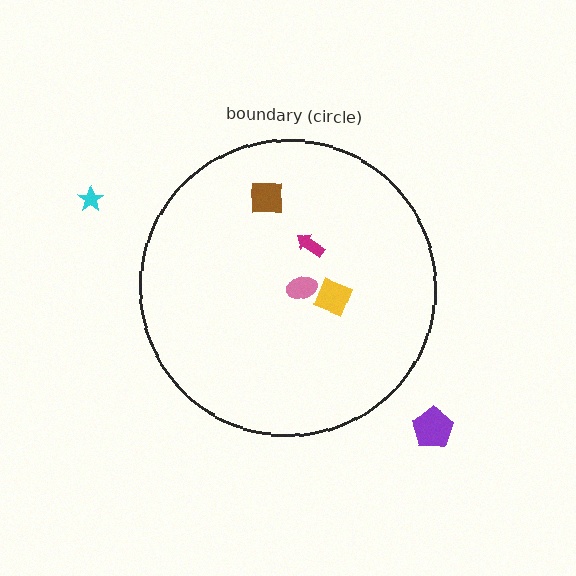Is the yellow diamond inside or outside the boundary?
Inside.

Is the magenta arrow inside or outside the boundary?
Inside.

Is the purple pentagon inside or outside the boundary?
Outside.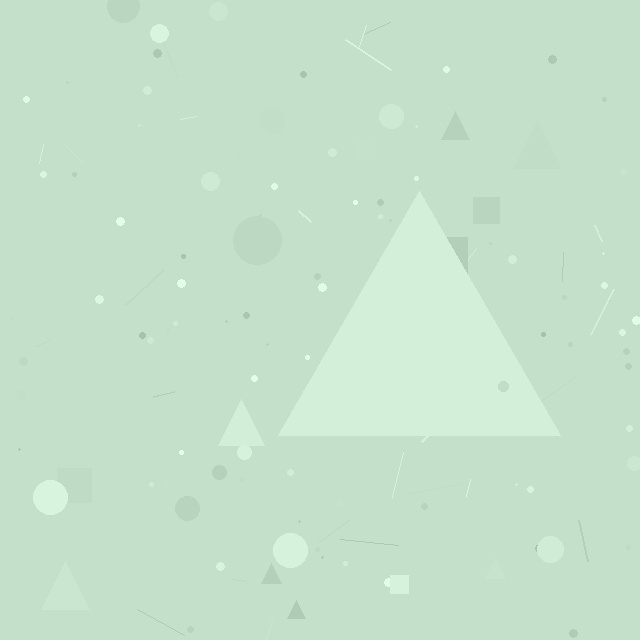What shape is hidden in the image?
A triangle is hidden in the image.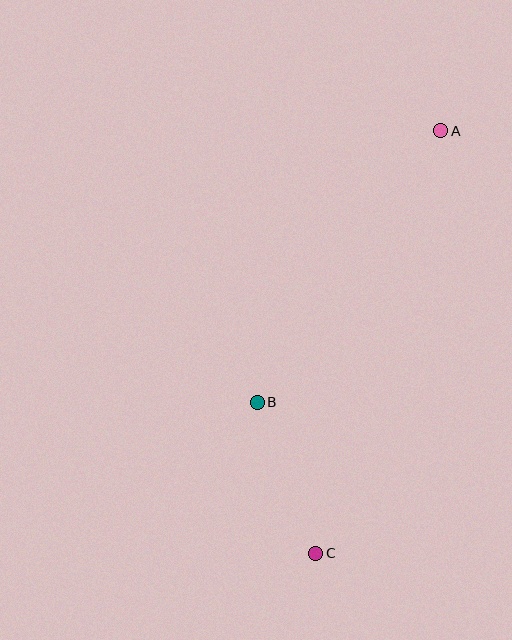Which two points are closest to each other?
Points B and C are closest to each other.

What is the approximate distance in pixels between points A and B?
The distance between A and B is approximately 328 pixels.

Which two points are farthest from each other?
Points A and C are farthest from each other.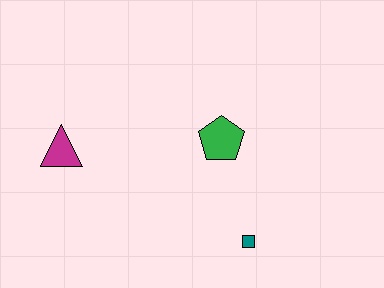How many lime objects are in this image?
There are no lime objects.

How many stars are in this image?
There are no stars.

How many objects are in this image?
There are 3 objects.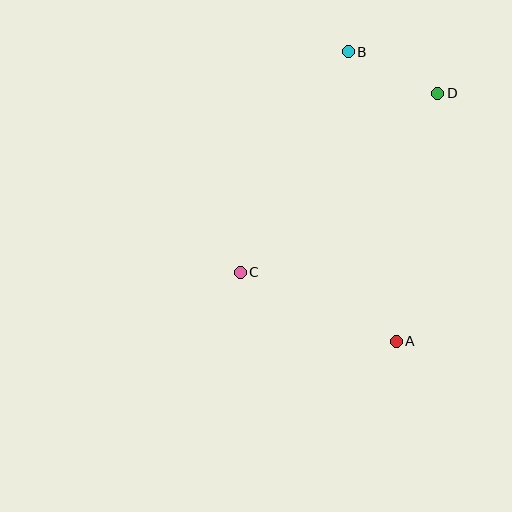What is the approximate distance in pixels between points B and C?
The distance between B and C is approximately 245 pixels.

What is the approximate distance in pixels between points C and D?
The distance between C and D is approximately 266 pixels.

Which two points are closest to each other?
Points B and D are closest to each other.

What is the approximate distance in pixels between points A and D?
The distance between A and D is approximately 252 pixels.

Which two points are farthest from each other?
Points A and B are farthest from each other.